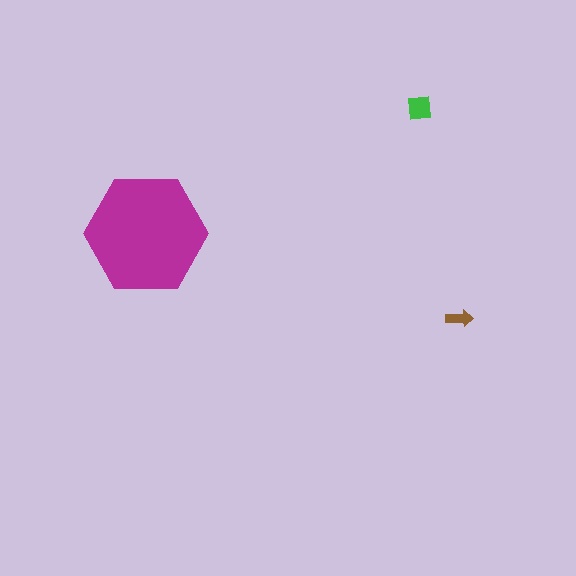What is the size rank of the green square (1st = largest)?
2nd.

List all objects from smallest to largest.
The brown arrow, the green square, the magenta hexagon.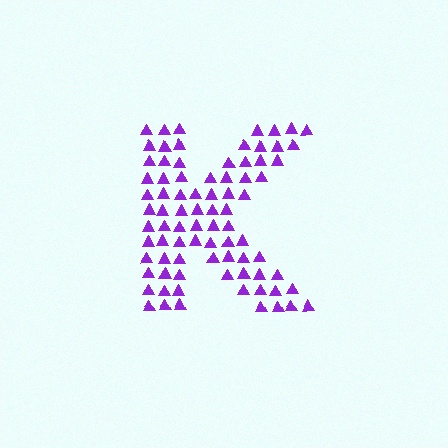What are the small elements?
The small elements are triangles.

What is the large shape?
The large shape is the letter K.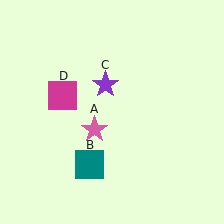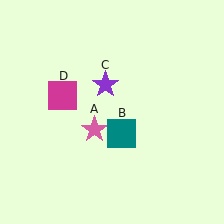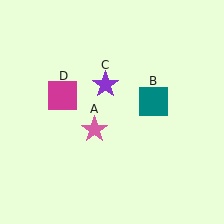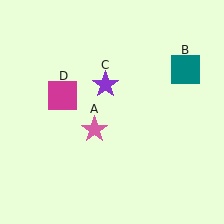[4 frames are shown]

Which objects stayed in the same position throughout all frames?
Pink star (object A) and purple star (object C) and magenta square (object D) remained stationary.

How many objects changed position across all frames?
1 object changed position: teal square (object B).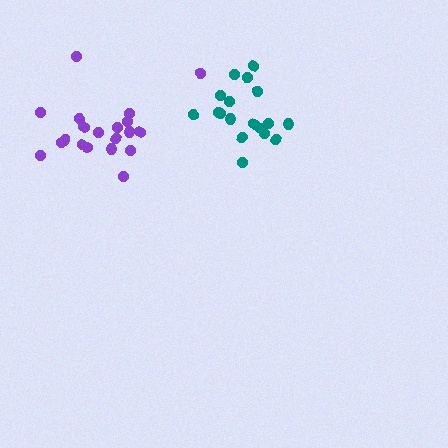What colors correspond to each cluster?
The clusters are colored: teal, purple.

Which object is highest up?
The teal cluster is topmost.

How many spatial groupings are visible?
There are 2 spatial groupings.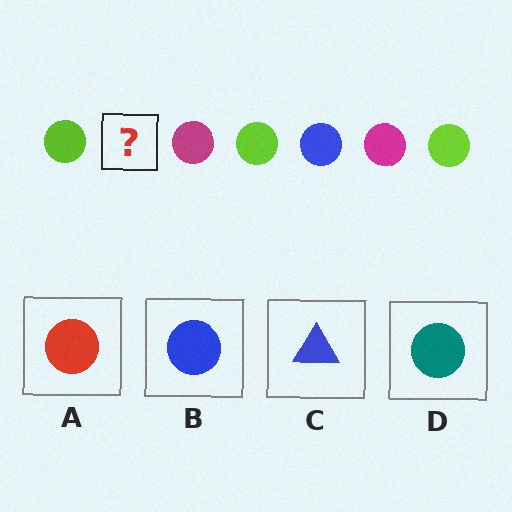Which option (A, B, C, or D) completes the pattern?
B.